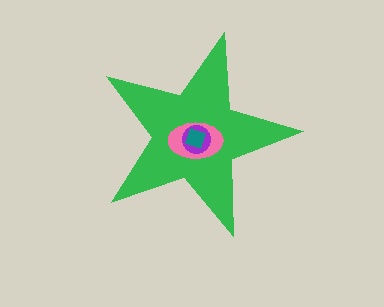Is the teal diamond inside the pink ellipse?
Yes.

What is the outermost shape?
The green star.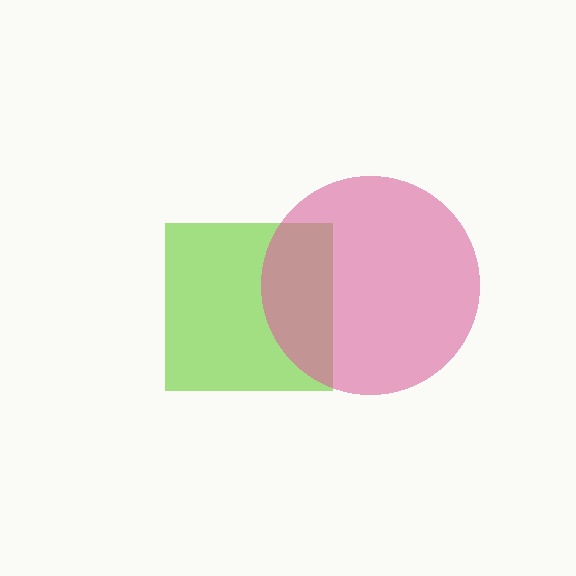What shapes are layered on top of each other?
The layered shapes are: a lime square, a pink circle.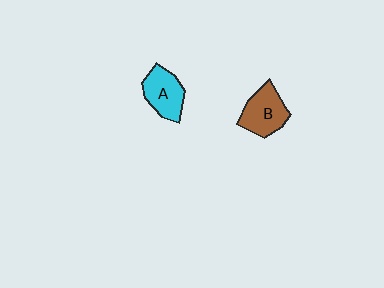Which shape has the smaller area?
Shape A (cyan).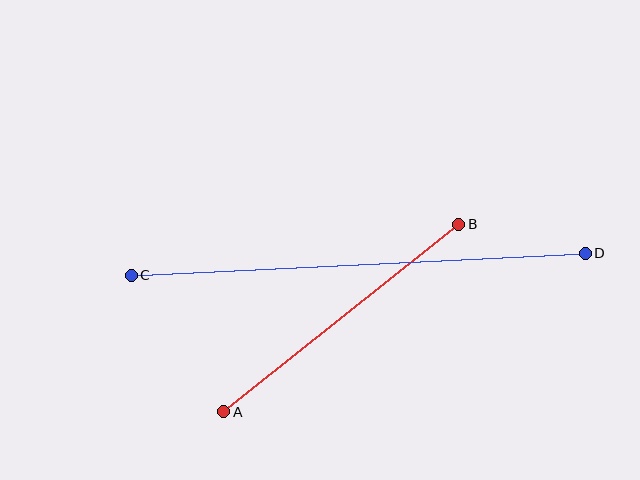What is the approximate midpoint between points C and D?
The midpoint is at approximately (358, 264) pixels.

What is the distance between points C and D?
The distance is approximately 454 pixels.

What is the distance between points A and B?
The distance is approximately 301 pixels.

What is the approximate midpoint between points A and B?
The midpoint is at approximately (341, 318) pixels.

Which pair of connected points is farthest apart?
Points C and D are farthest apart.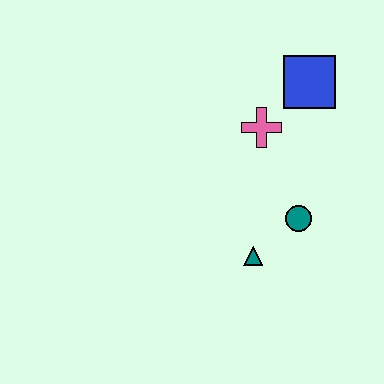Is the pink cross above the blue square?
No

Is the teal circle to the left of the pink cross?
No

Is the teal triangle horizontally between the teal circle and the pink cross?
No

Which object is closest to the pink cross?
The blue square is closest to the pink cross.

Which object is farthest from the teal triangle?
The blue square is farthest from the teal triangle.